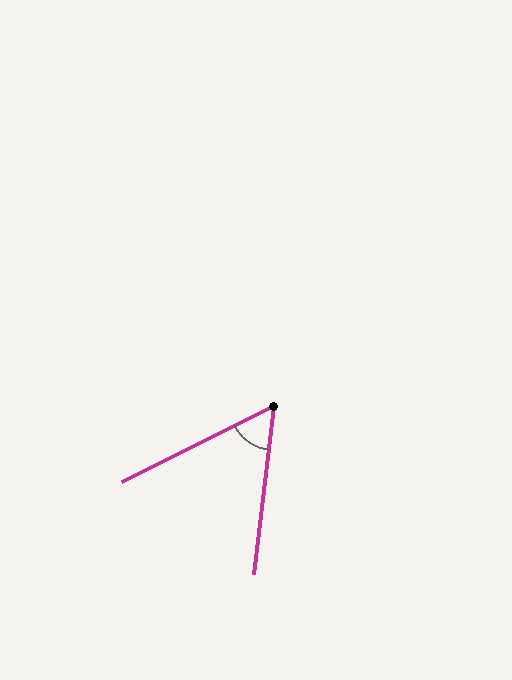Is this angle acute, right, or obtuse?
It is acute.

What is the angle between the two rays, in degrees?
Approximately 56 degrees.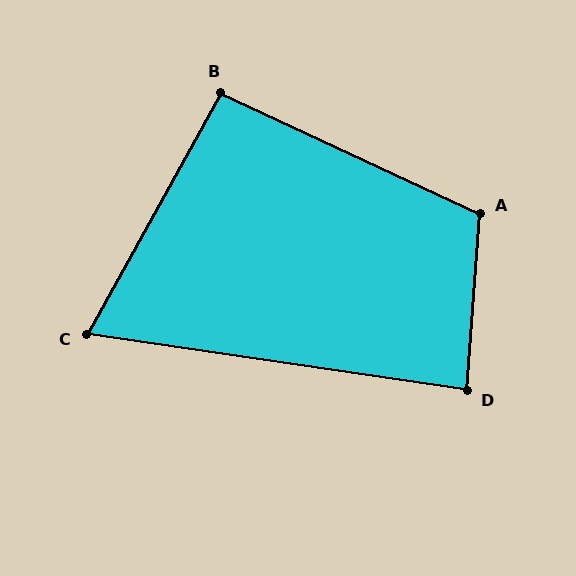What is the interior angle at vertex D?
Approximately 86 degrees (approximately right).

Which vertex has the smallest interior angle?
C, at approximately 69 degrees.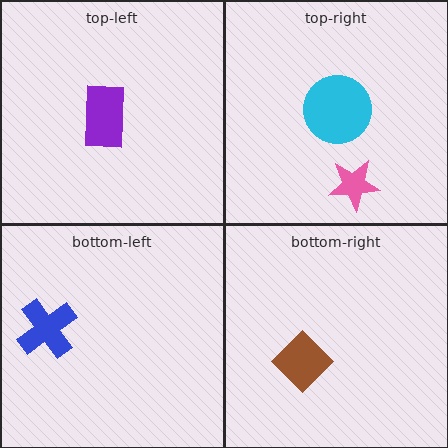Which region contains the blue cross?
The bottom-left region.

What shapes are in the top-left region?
The purple rectangle.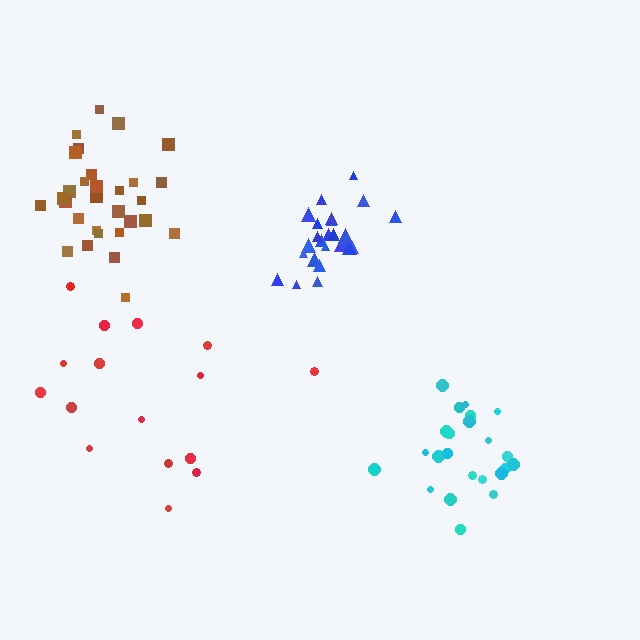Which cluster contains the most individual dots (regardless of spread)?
Brown (30).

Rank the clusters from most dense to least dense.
blue, cyan, brown, red.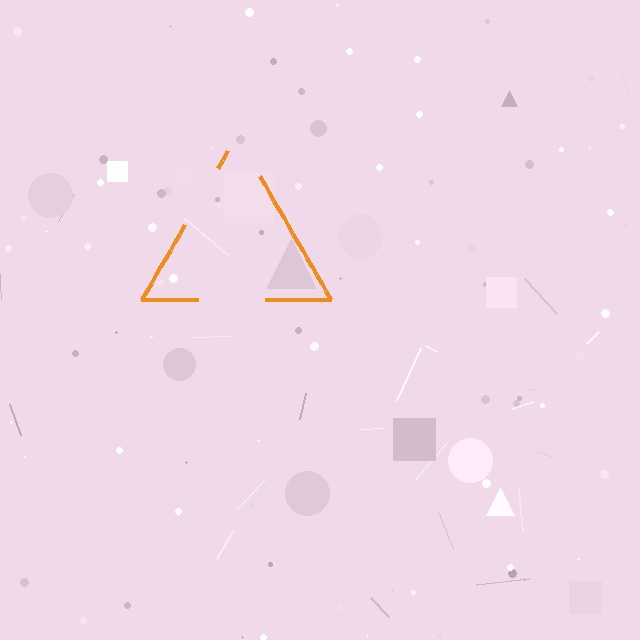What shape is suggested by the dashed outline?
The dashed outline suggests a triangle.